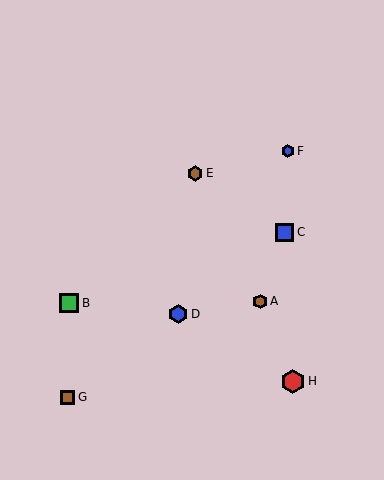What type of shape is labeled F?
Shape F is a blue hexagon.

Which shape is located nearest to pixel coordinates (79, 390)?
The brown square (labeled G) at (67, 397) is nearest to that location.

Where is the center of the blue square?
The center of the blue square is at (285, 232).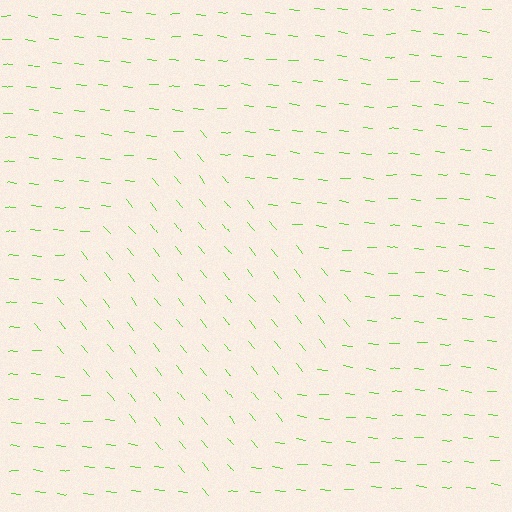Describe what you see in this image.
The image is filled with small lime line segments. A diamond region in the image has lines oriented differently from the surrounding lines, creating a visible texture boundary.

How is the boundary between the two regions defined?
The boundary is defined purely by a change in line orientation (approximately 45 degrees difference). All lines are the same color and thickness.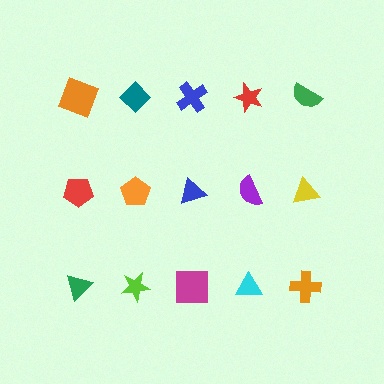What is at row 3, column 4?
A cyan triangle.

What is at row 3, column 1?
A green triangle.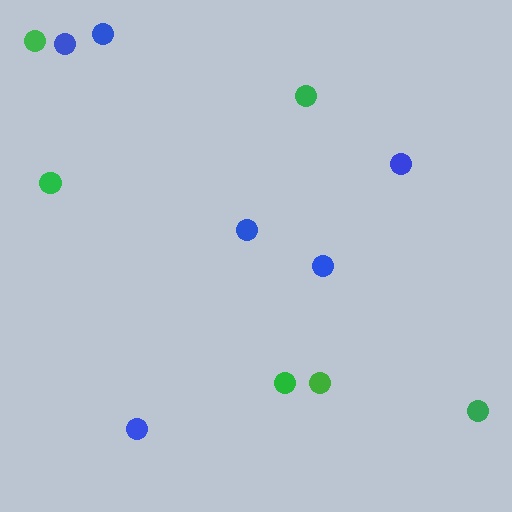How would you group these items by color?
There are 2 groups: one group of blue circles (6) and one group of green circles (6).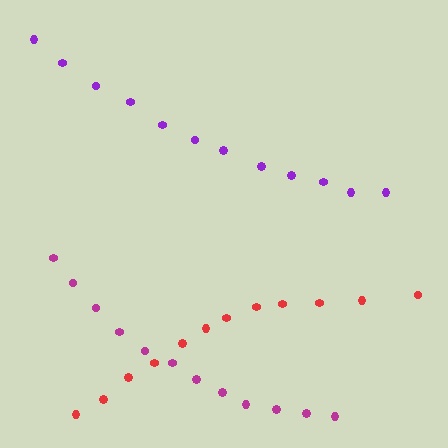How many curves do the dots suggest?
There are 3 distinct paths.